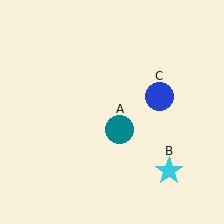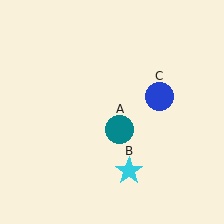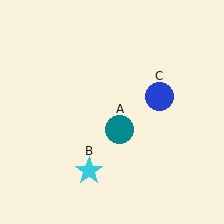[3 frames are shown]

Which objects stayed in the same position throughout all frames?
Teal circle (object A) and blue circle (object C) remained stationary.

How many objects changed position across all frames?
1 object changed position: cyan star (object B).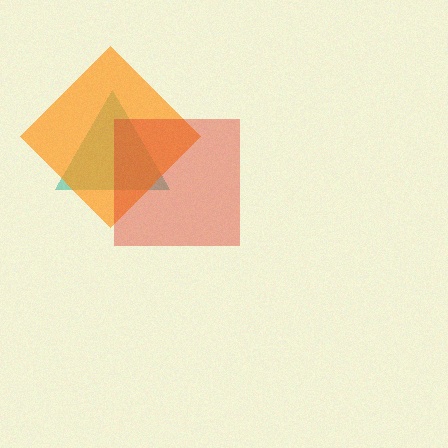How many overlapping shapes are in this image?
There are 3 overlapping shapes in the image.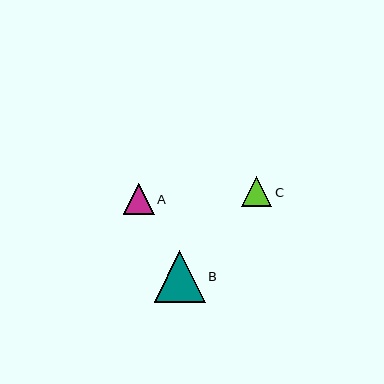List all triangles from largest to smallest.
From largest to smallest: B, A, C.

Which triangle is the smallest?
Triangle C is the smallest with a size of approximately 30 pixels.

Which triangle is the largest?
Triangle B is the largest with a size of approximately 51 pixels.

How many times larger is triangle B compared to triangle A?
Triangle B is approximately 1.6 times the size of triangle A.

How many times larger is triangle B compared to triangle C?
Triangle B is approximately 1.7 times the size of triangle C.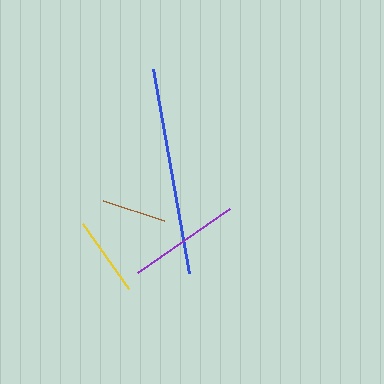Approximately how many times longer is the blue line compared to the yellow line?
The blue line is approximately 2.6 times the length of the yellow line.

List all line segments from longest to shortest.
From longest to shortest: blue, purple, yellow, brown.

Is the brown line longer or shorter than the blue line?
The blue line is longer than the brown line.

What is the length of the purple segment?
The purple segment is approximately 112 pixels long.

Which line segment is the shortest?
The brown line is the shortest at approximately 65 pixels.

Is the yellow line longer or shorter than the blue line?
The blue line is longer than the yellow line.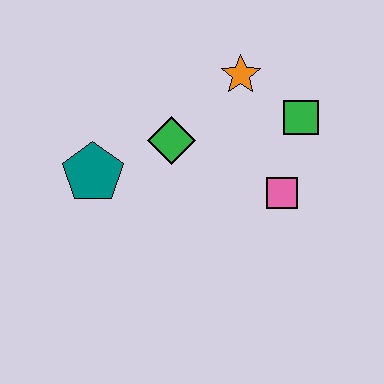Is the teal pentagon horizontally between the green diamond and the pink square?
No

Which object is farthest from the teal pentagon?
The green square is farthest from the teal pentagon.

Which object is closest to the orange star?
The green square is closest to the orange star.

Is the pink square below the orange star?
Yes